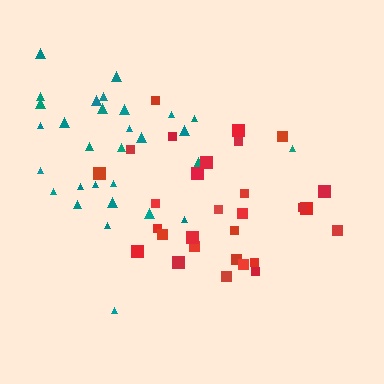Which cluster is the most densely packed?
Teal.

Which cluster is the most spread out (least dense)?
Red.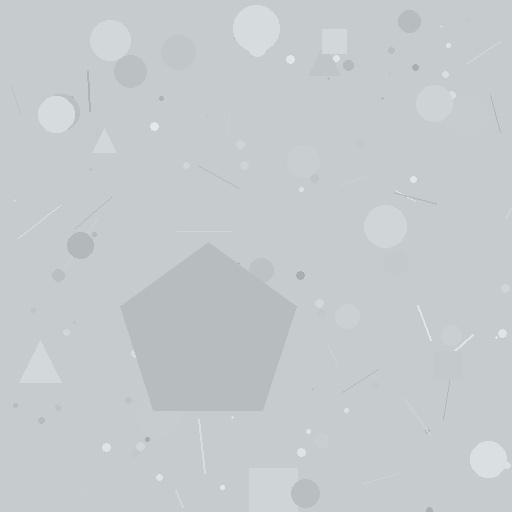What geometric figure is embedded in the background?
A pentagon is embedded in the background.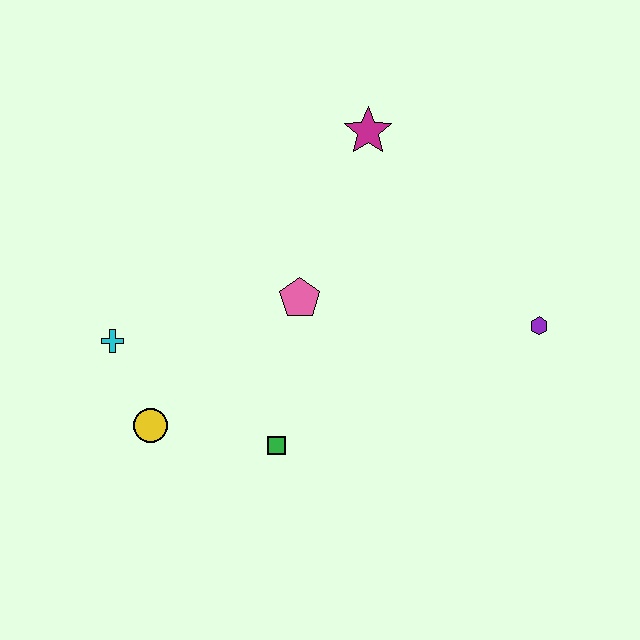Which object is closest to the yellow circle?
The cyan cross is closest to the yellow circle.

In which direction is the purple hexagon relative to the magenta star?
The purple hexagon is below the magenta star.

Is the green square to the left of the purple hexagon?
Yes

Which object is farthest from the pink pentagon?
The purple hexagon is farthest from the pink pentagon.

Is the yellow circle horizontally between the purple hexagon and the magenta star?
No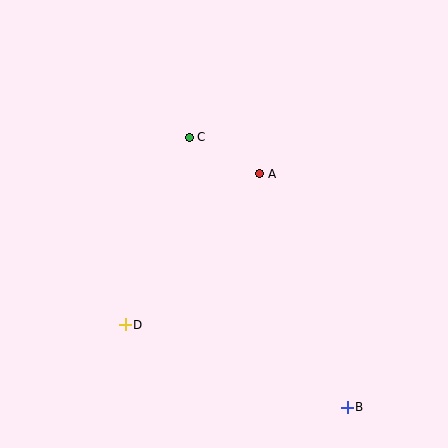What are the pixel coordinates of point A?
Point A is at (260, 174).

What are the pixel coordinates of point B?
Point B is at (347, 407).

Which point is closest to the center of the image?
Point A at (260, 174) is closest to the center.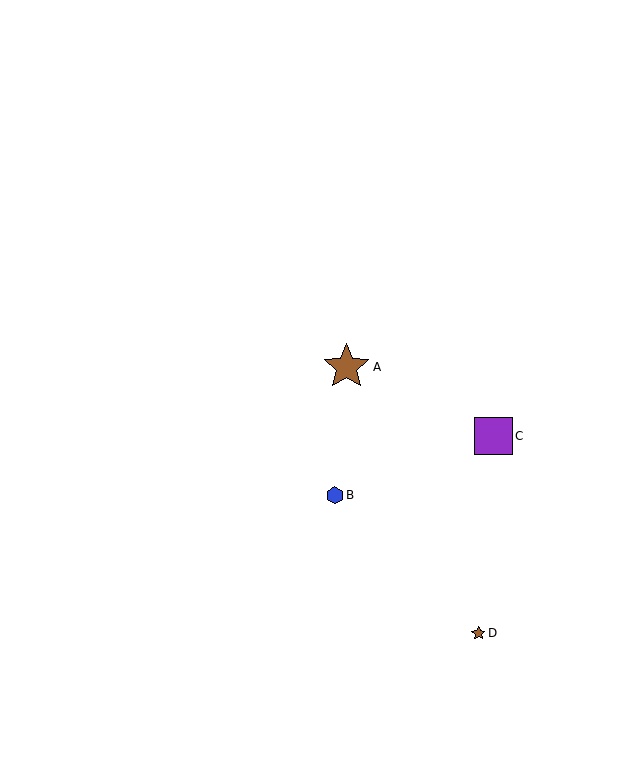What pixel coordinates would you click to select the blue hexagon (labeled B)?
Click at (335, 495) to select the blue hexagon B.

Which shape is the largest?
The brown star (labeled A) is the largest.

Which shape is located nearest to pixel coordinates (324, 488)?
The blue hexagon (labeled B) at (335, 495) is nearest to that location.